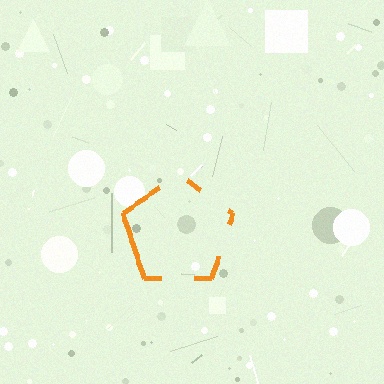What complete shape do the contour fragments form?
The contour fragments form a pentagon.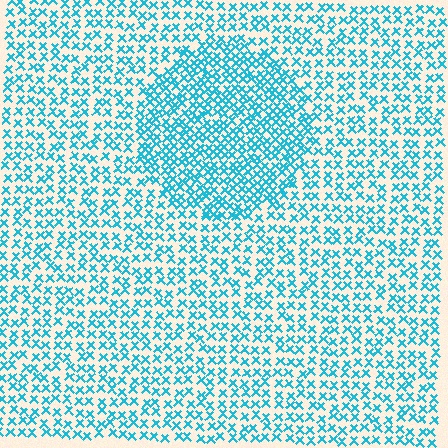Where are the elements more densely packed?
The elements are more densely packed inside the circle boundary.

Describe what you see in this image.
The image contains small cyan elements arranged at two different densities. A circle-shaped region is visible where the elements are more densely packed than the surrounding area.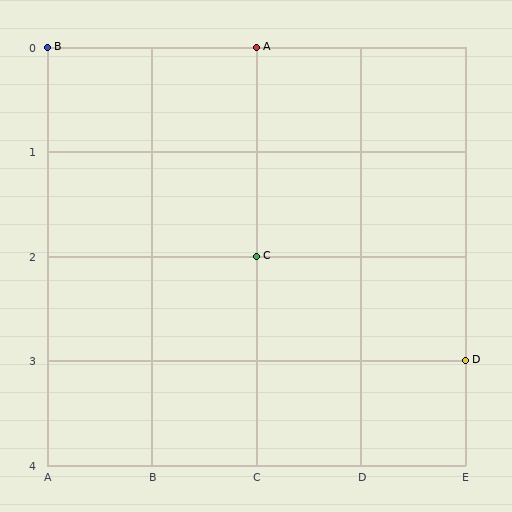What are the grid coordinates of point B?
Point B is at grid coordinates (A, 0).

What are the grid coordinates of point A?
Point A is at grid coordinates (C, 0).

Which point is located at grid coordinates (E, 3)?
Point D is at (E, 3).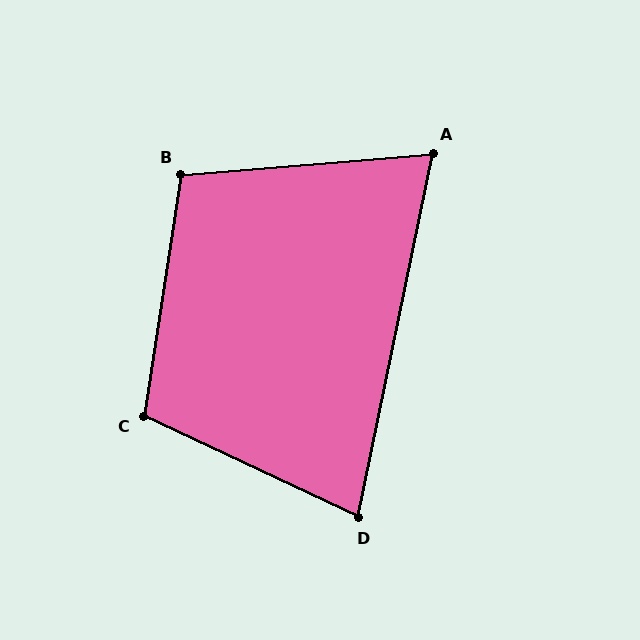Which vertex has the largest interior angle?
C, at approximately 106 degrees.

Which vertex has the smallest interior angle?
A, at approximately 74 degrees.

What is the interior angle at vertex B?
Approximately 104 degrees (obtuse).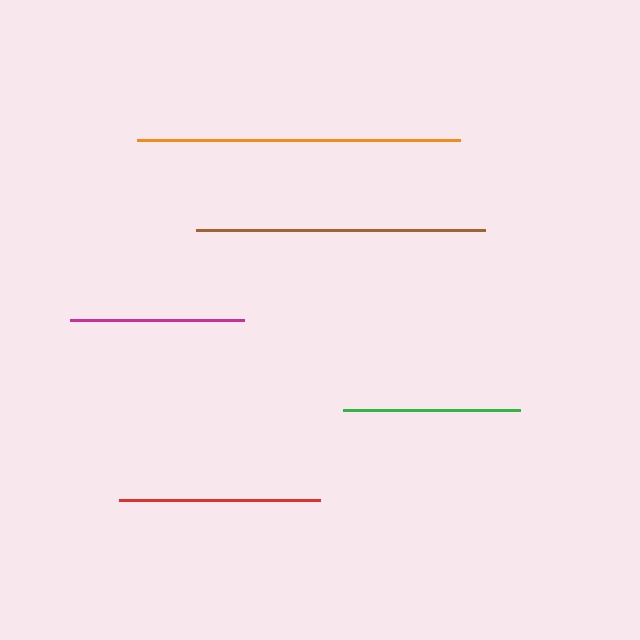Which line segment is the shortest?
The magenta line is the shortest at approximately 174 pixels.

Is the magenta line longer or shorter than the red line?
The red line is longer than the magenta line.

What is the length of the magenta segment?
The magenta segment is approximately 174 pixels long.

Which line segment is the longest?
The orange line is the longest at approximately 323 pixels.